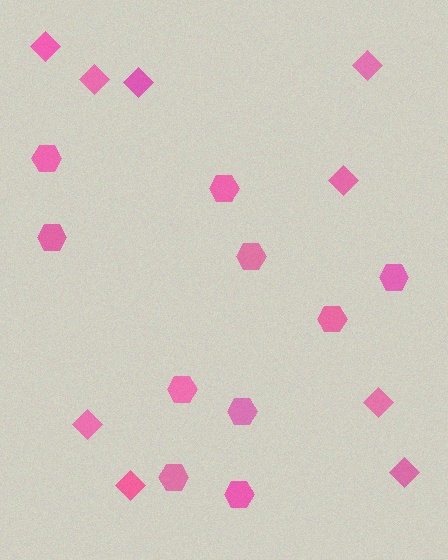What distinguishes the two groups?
There are 2 groups: one group of diamonds (9) and one group of hexagons (10).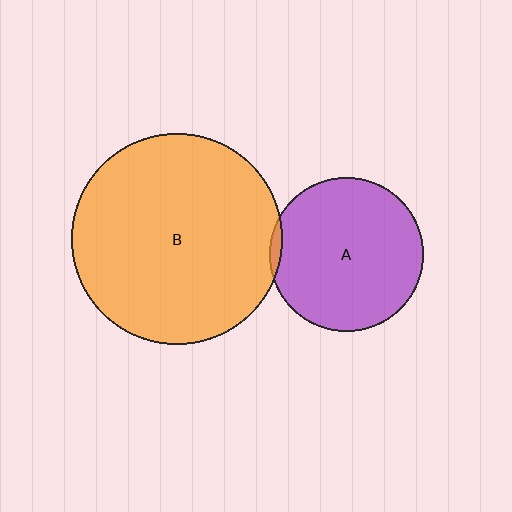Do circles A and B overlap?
Yes.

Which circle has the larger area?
Circle B (orange).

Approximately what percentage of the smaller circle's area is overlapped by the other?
Approximately 5%.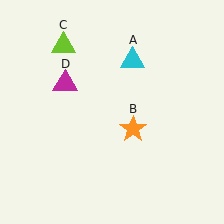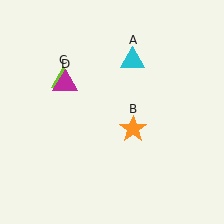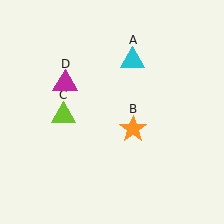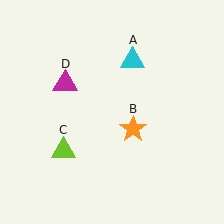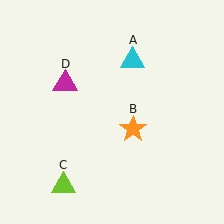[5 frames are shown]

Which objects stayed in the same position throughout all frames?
Cyan triangle (object A) and orange star (object B) and magenta triangle (object D) remained stationary.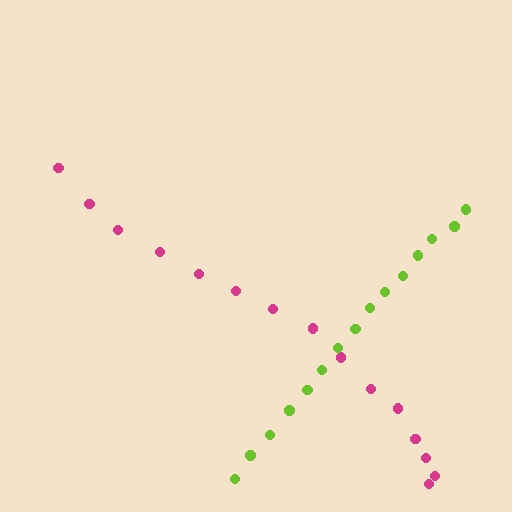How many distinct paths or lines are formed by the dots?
There are 2 distinct paths.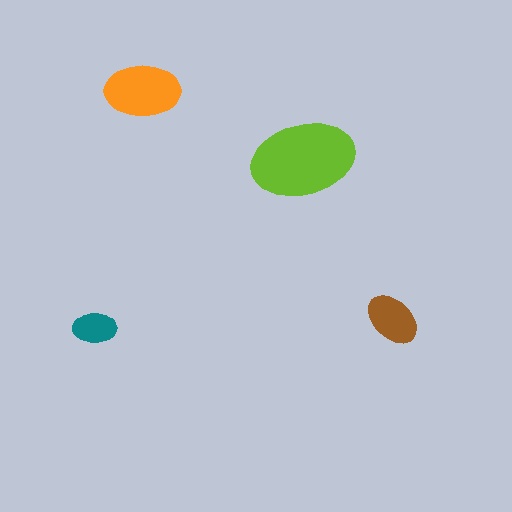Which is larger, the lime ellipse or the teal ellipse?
The lime one.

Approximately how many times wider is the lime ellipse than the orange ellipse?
About 1.5 times wider.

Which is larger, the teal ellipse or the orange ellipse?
The orange one.